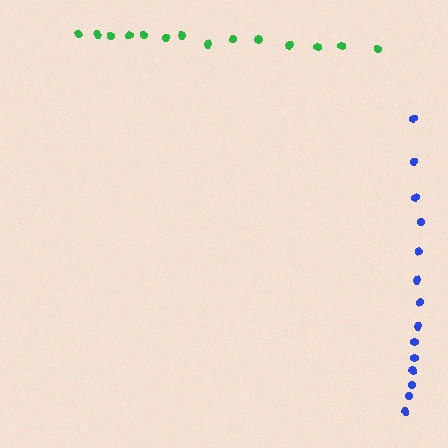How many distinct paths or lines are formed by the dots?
There are 2 distinct paths.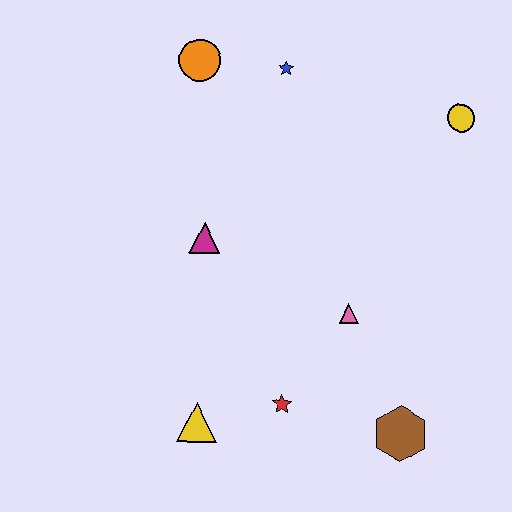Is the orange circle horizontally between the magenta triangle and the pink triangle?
No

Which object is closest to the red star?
The yellow triangle is closest to the red star.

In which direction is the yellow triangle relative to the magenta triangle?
The yellow triangle is below the magenta triangle.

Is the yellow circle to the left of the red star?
No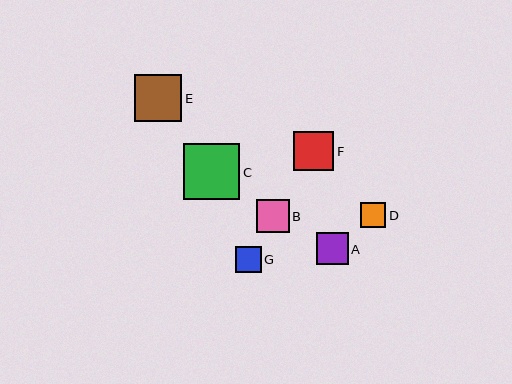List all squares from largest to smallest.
From largest to smallest: C, E, F, B, A, G, D.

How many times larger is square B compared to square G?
Square B is approximately 1.3 times the size of square G.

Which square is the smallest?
Square D is the smallest with a size of approximately 25 pixels.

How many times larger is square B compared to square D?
Square B is approximately 1.3 times the size of square D.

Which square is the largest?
Square C is the largest with a size of approximately 56 pixels.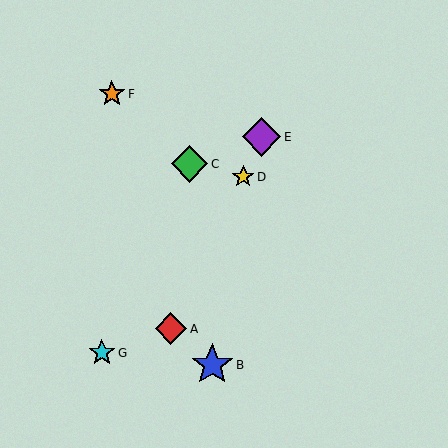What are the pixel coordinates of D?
Object D is at (243, 177).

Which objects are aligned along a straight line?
Objects A, D, E are aligned along a straight line.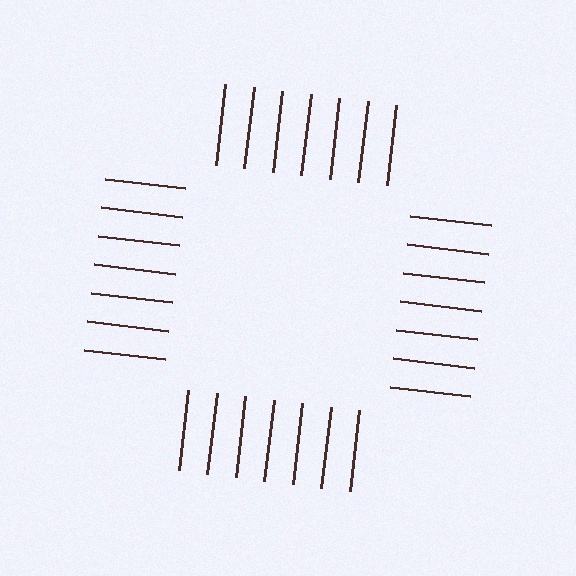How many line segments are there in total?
28 — 7 along each of the 4 edges.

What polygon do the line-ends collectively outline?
An illusory square — the line segments terminate on its edges but no continuous stroke is drawn.